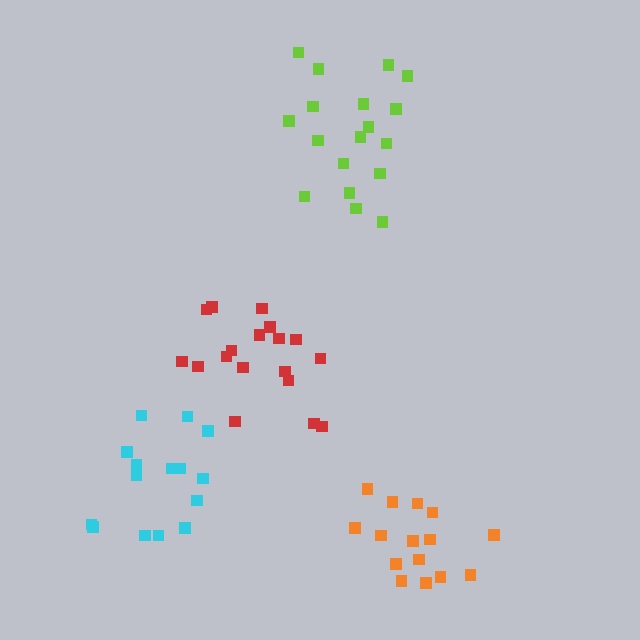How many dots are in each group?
Group 1: 15 dots, Group 2: 15 dots, Group 3: 18 dots, Group 4: 18 dots (66 total).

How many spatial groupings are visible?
There are 4 spatial groupings.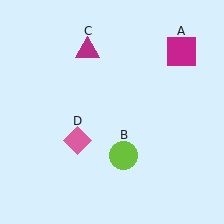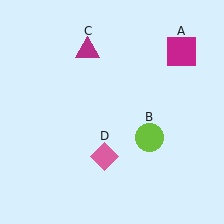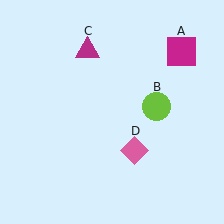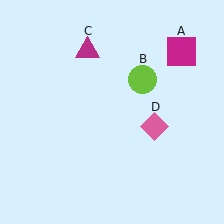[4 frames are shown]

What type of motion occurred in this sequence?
The lime circle (object B), pink diamond (object D) rotated counterclockwise around the center of the scene.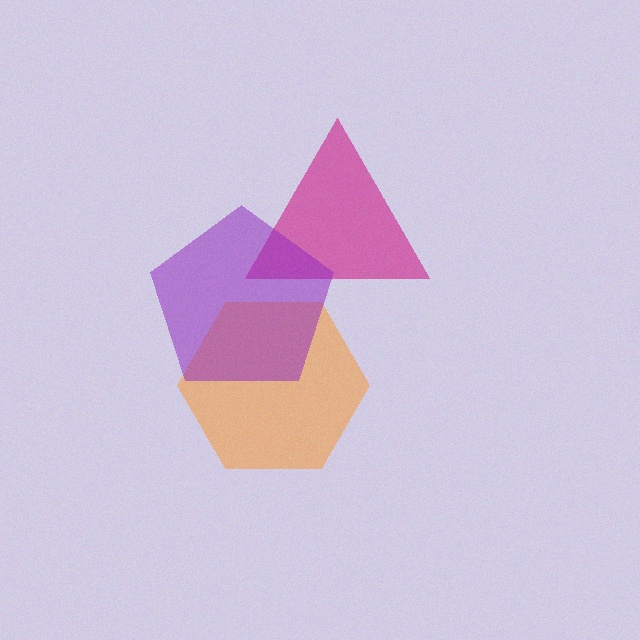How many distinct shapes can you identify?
There are 3 distinct shapes: a magenta triangle, an orange hexagon, a purple pentagon.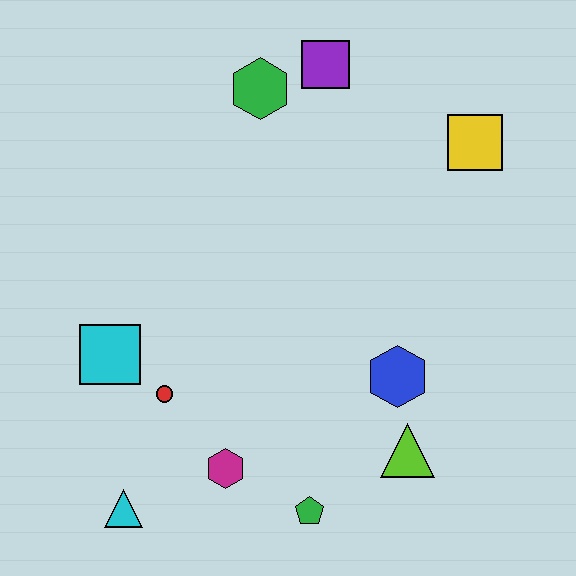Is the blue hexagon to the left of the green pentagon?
No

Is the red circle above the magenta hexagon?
Yes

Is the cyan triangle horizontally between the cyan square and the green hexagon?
Yes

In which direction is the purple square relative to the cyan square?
The purple square is above the cyan square.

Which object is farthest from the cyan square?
The yellow square is farthest from the cyan square.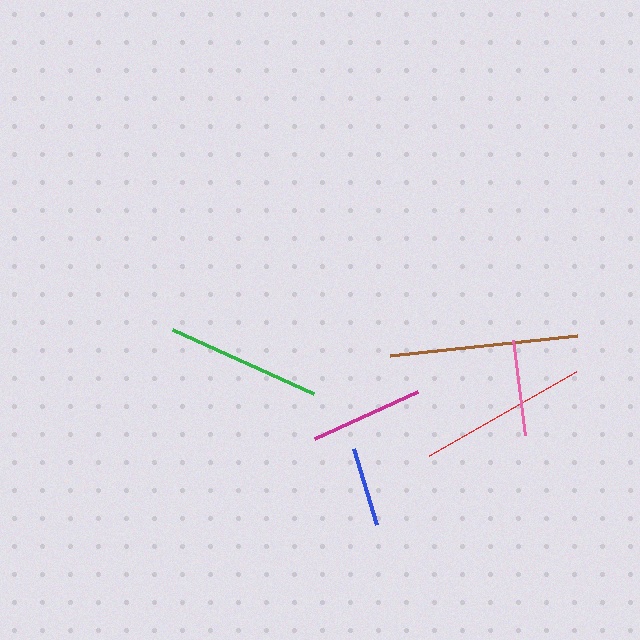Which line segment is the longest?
The brown line is the longest at approximately 188 pixels.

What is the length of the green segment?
The green segment is approximately 155 pixels long.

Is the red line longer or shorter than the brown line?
The brown line is longer than the red line.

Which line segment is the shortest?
The blue line is the shortest at approximately 79 pixels.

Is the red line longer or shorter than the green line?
The red line is longer than the green line.